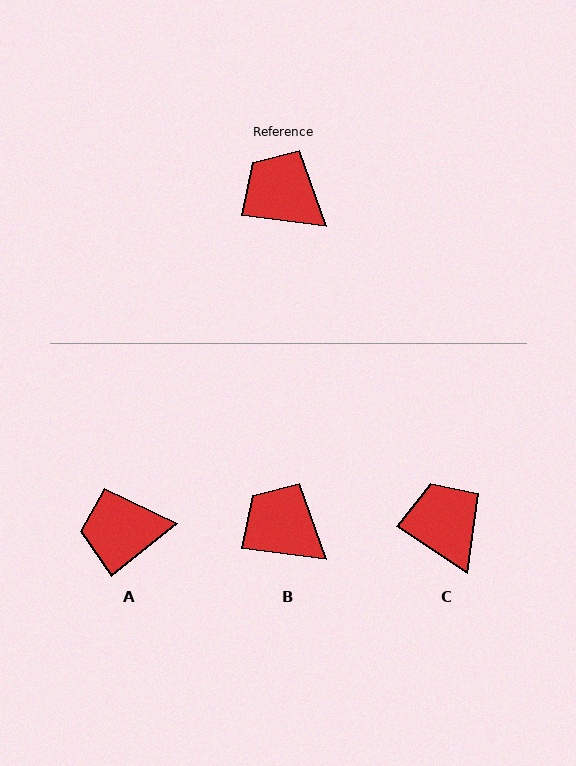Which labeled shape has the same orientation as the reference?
B.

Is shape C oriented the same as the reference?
No, it is off by about 27 degrees.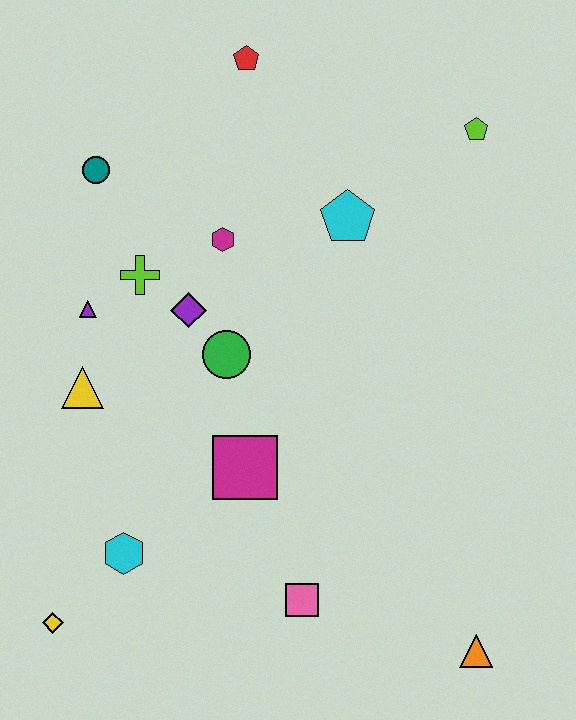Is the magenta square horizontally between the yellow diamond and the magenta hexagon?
No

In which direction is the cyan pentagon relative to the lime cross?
The cyan pentagon is to the right of the lime cross.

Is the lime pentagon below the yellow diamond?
No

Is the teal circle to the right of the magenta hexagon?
No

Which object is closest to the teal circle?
The lime cross is closest to the teal circle.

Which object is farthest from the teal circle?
The orange triangle is farthest from the teal circle.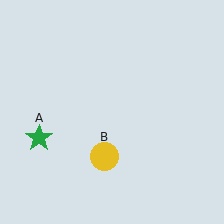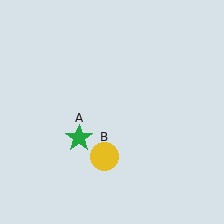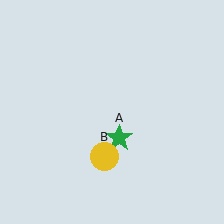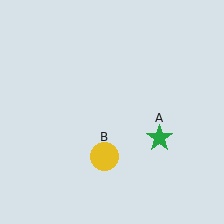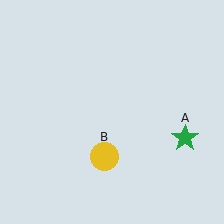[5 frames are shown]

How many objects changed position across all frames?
1 object changed position: green star (object A).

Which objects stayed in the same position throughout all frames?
Yellow circle (object B) remained stationary.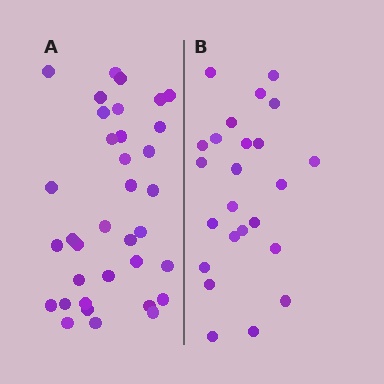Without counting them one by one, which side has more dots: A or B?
Region A (the left region) has more dots.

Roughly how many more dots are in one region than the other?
Region A has roughly 12 or so more dots than region B.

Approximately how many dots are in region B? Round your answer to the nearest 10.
About 20 dots. (The exact count is 24, which rounds to 20.)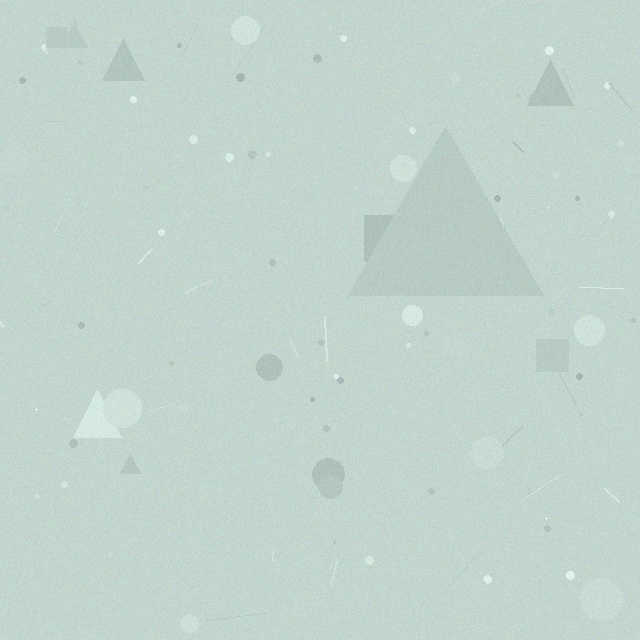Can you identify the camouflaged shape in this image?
The camouflaged shape is a triangle.